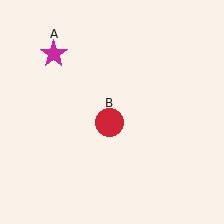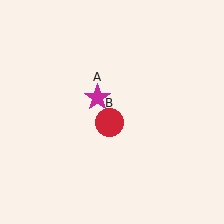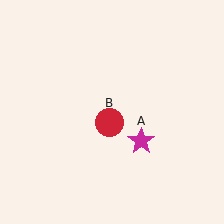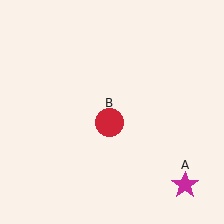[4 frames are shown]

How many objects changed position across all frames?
1 object changed position: magenta star (object A).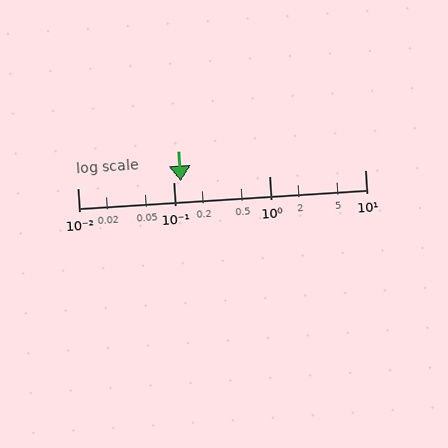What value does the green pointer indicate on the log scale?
The pointer indicates approximately 0.12.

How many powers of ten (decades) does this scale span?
The scale spans 3 decades, from 0.01 to 10.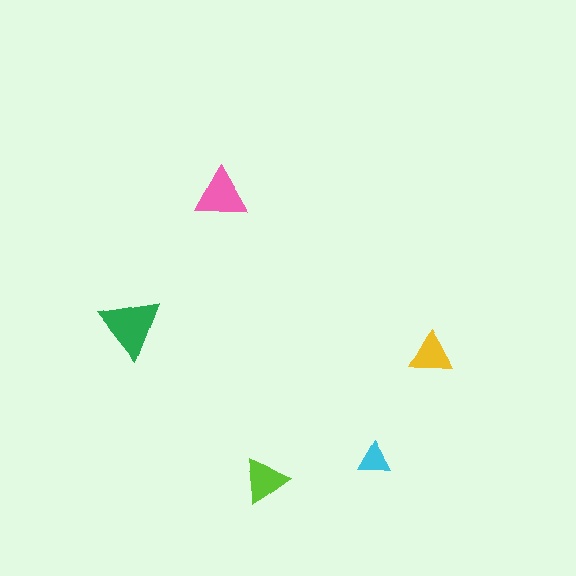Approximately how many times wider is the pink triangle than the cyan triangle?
About 1.5 times wider.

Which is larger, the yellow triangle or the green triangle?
The green one.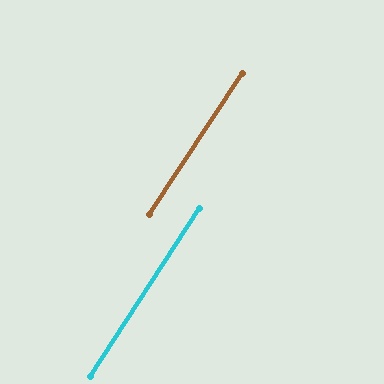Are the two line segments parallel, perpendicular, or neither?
Parallel — their directions differ by only 0.7°.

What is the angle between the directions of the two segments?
Approximately 1 degree.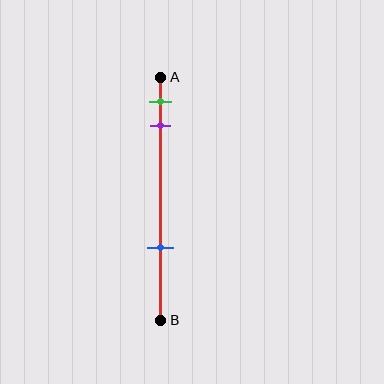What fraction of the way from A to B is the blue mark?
The blue mark is approximately 70% (0.7) of the way from A to B.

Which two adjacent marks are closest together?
The green and purple marks are the closest adjacent pair.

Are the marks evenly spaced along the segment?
No, the marks are not evenly spaced.